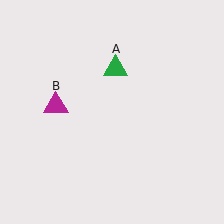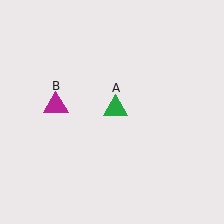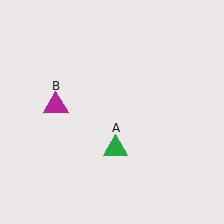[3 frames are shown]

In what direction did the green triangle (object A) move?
The green triangle (object A) moved down.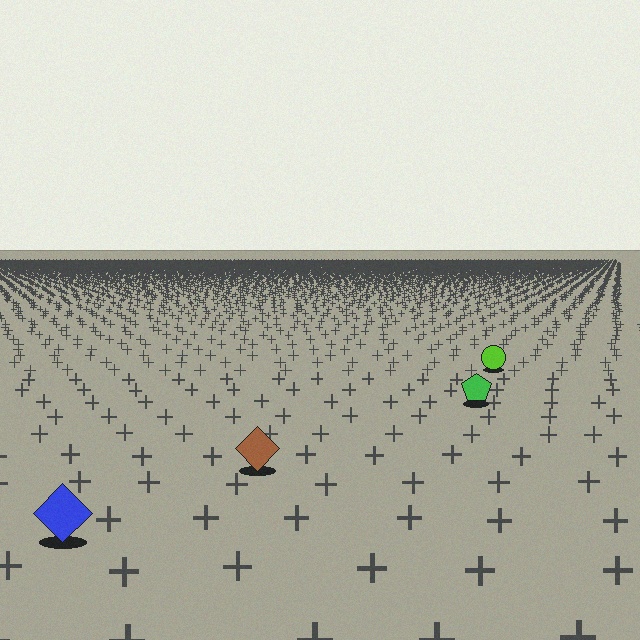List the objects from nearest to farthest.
From nearest to farthest: the blue diamond, the brown diamond, the green pentagon, the lime circle.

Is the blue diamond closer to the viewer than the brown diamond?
Yes. The blue diamond is closer — you can tell from the texture gradient: the ground texture is coarser near it.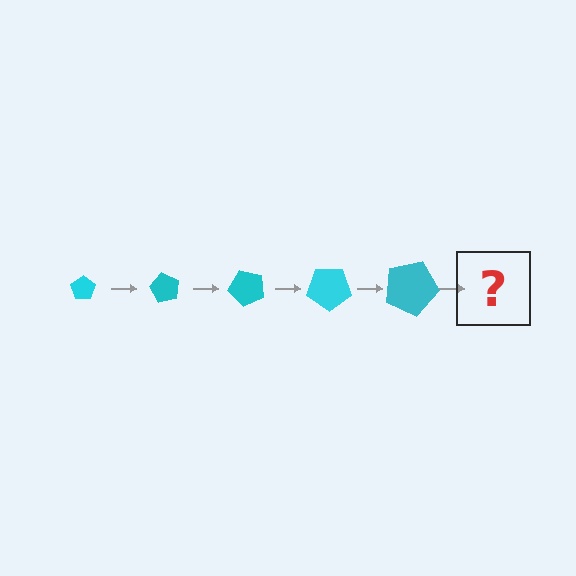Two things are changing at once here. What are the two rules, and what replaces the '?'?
The two rules are that the pentagon grows larger each step and it rotates 60 degrees each step. The '?' should be a pentagon, larger than the previous one and rotated 300 degrees from the start.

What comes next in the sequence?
The next element should be a pentagon, larger than the previous one and rotated 300 degrees from the start.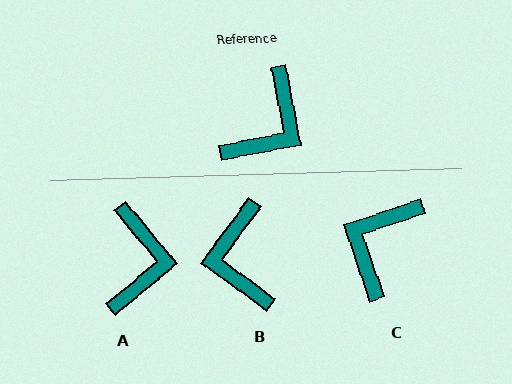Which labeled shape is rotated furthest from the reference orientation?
C, about 172 degrees away.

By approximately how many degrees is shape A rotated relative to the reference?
Approximately 29 degrees counter-clockwise.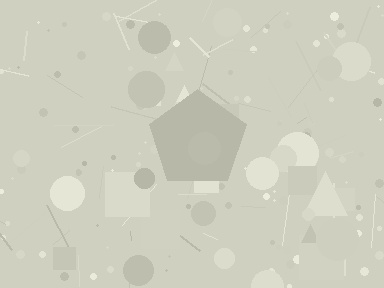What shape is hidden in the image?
A pentagon is hidden in the image.